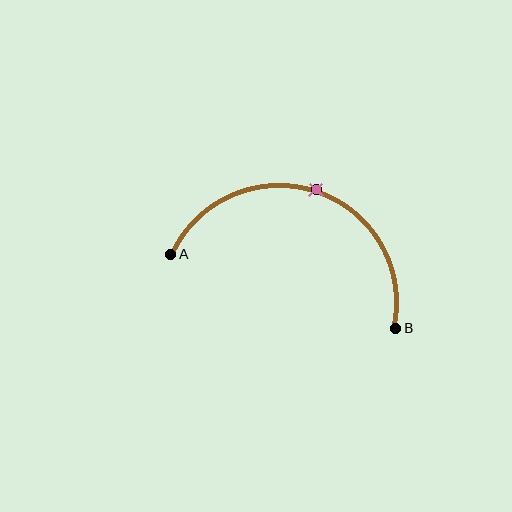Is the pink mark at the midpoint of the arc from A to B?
Yes. The pink mark lies on the arc at equal arc-length from both A and B — it is the arc midpoint.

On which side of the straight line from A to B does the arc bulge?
The arc bulges above the straight line connecting A and B.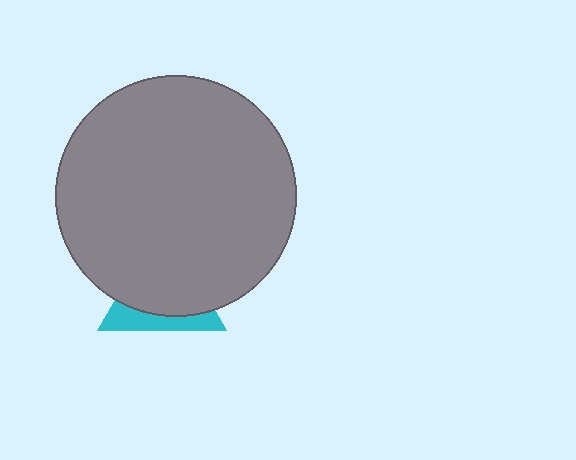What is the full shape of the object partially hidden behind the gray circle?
The partially hidden object is a cyan triangle.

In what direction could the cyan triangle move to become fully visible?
The cyan triangle could move down. That would shift it out from behind the gray circle entirely.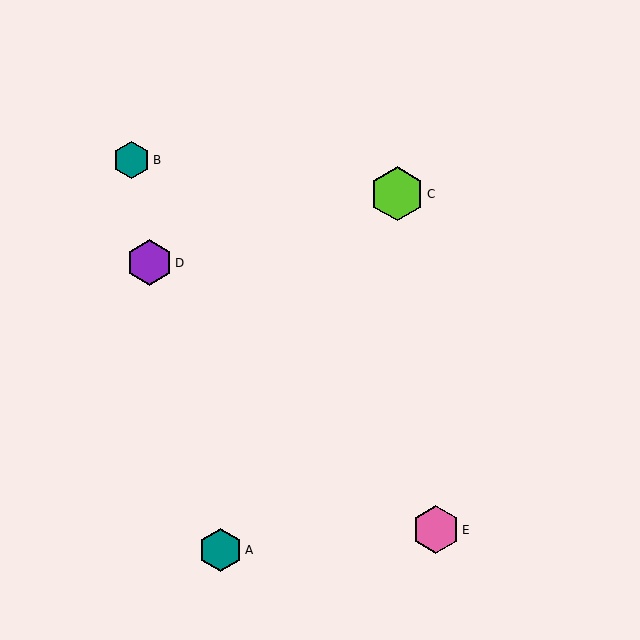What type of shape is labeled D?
Shape D is a purple hexagon.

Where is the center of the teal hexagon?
The center of the teal hexagon is at (220, 550).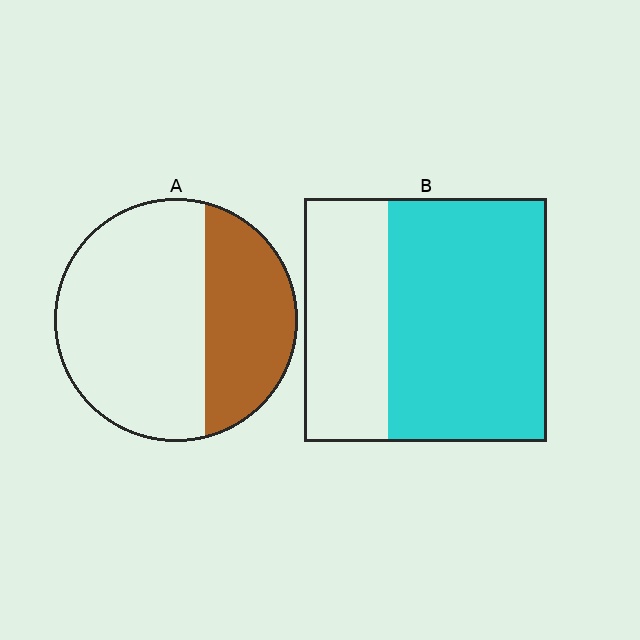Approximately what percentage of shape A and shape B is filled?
A is approximately 35% and B is approximately 65%.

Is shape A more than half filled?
No.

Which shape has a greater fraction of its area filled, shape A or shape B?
Shape B.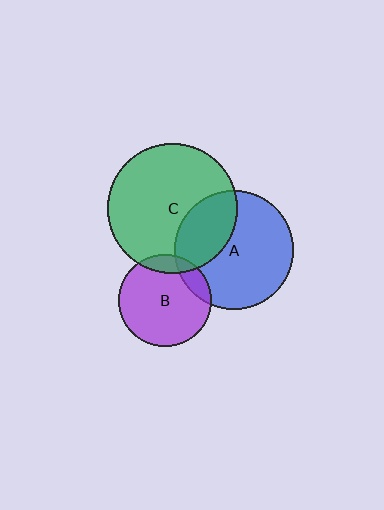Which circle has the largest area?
Circle C (green).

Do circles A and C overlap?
Yes.